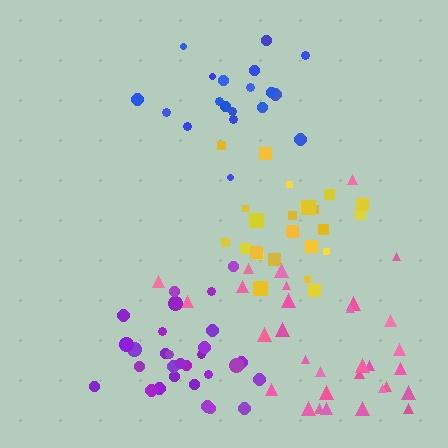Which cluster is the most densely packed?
Purple.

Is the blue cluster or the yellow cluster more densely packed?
Yellow.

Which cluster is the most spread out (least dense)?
Pink.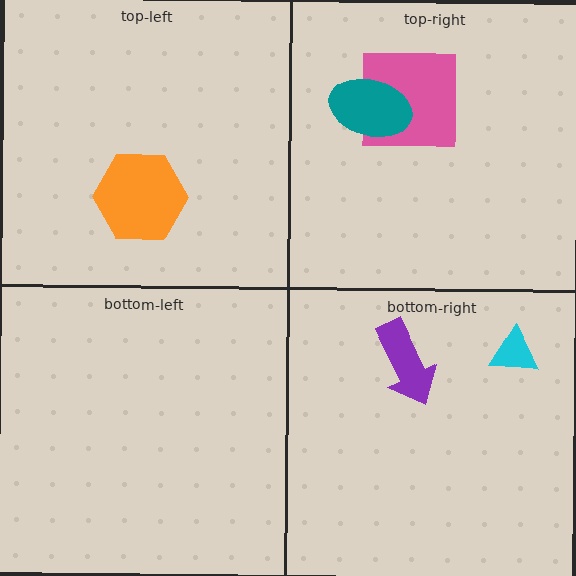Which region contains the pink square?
The top-right region.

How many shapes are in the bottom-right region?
2.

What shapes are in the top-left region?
The orange hexagon.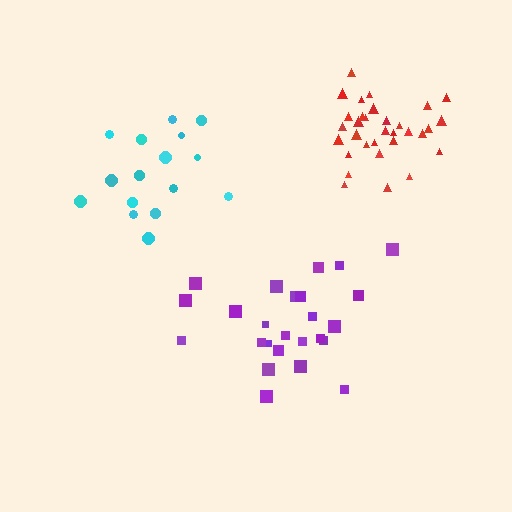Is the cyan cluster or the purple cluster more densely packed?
Cyan.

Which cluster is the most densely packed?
Red.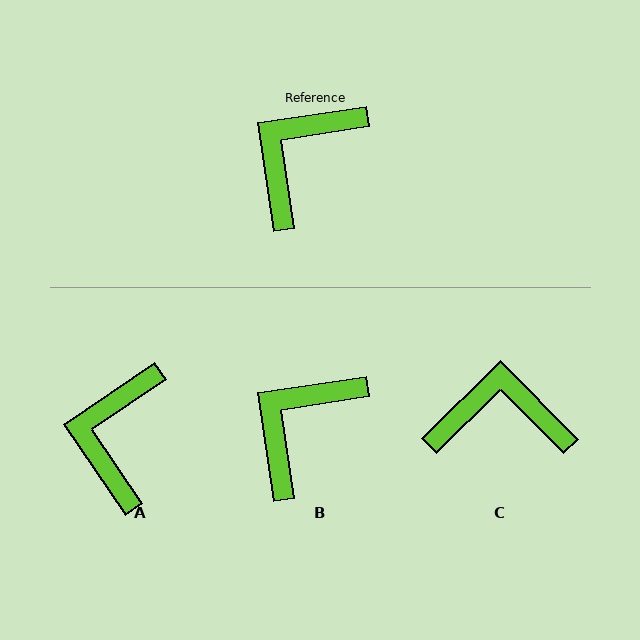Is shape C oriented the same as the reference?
No, it is off by about 54 degrees.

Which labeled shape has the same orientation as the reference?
B.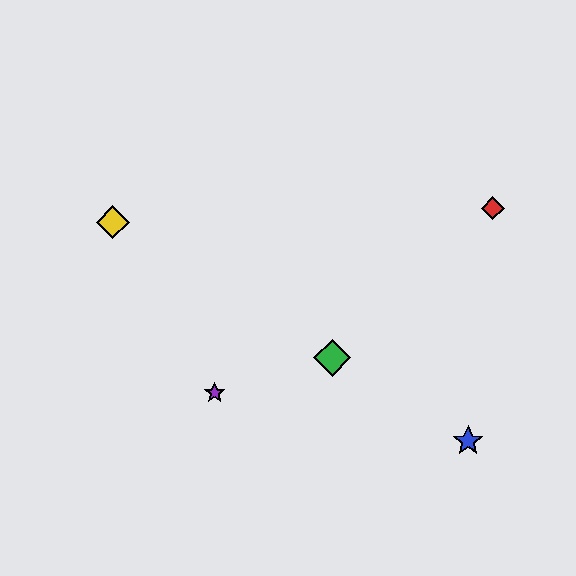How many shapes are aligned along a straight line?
3 shapes (the blue star, the green diamond, the yellow diamond) are aligned along a straight line.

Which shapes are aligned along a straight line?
The blue star, the green diamond, the yellow diamond are aligned along a straight line.